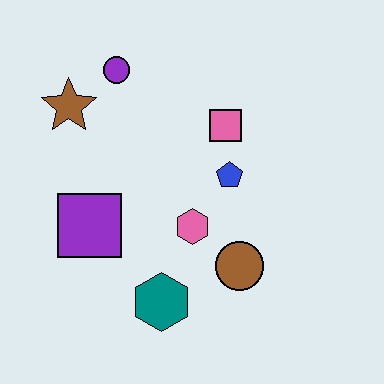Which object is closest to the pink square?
The blue pentagon is closest to the pink square.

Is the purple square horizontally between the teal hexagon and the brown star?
Yes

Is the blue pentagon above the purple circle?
No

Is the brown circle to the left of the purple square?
No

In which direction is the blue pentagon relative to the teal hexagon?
The blue pentagon is above the teal hexagon.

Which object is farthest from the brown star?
The brown circle is farthest from the brown star.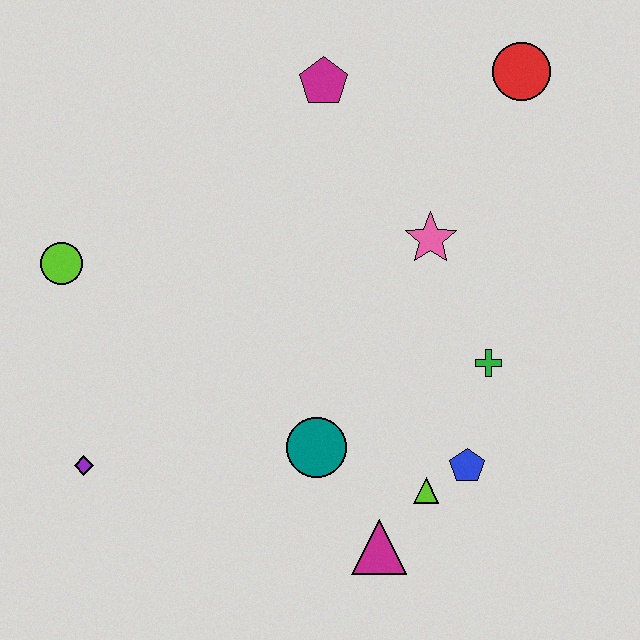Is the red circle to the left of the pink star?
No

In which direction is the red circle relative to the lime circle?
The red circle is to the right of the lime circle.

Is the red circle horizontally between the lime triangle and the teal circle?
No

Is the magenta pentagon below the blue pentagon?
No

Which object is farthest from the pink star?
The purple diamond is farthest from the pink star.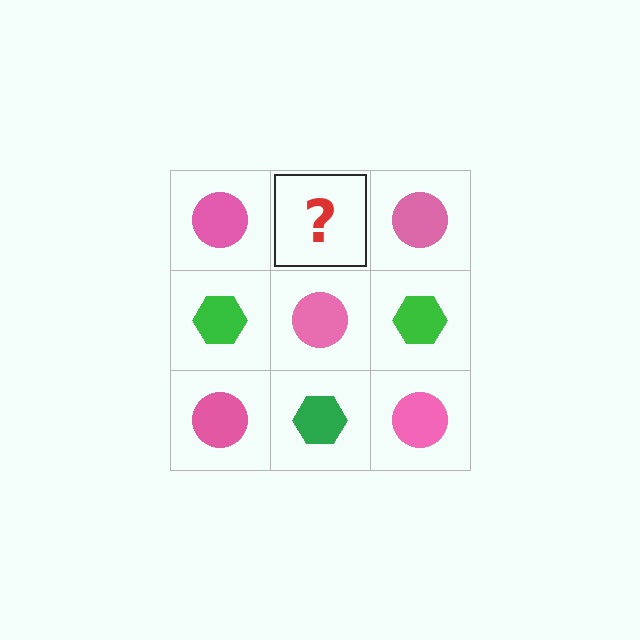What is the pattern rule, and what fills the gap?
The rule is that it alternates pink circle and green hexagon in a checkerboard pattern. The gap should be filled with a green hexagon.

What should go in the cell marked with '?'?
The missing cell should contain a green hexagon.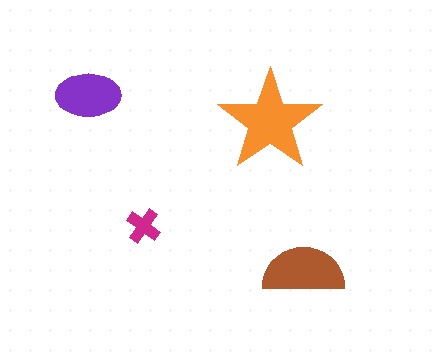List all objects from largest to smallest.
The orange star, the brown semicircle, the purple ellipse, the magenta cross.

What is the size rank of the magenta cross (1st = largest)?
4th.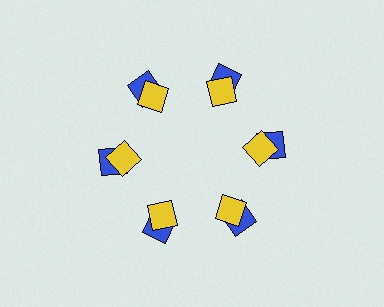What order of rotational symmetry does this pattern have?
This pattern has 6-fold rotational symmetry.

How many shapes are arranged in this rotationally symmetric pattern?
There are 12 shapes, arranged in 6 groups of 2.